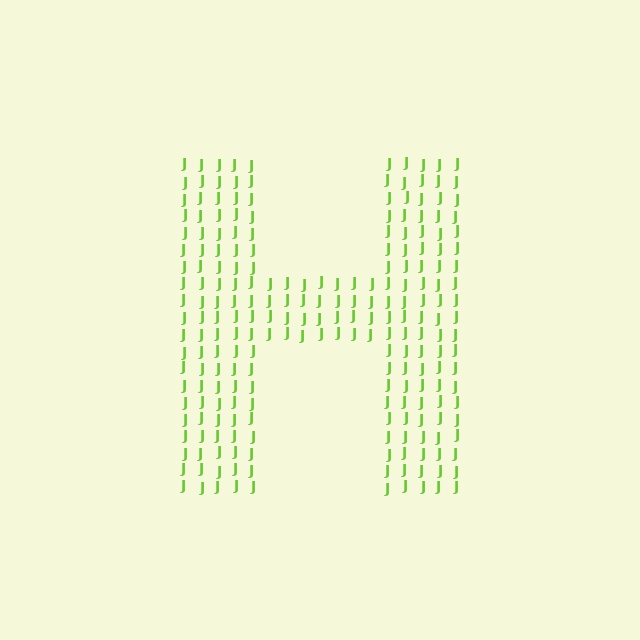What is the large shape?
The large shape is the letter H.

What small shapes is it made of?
It is made of small letter J's.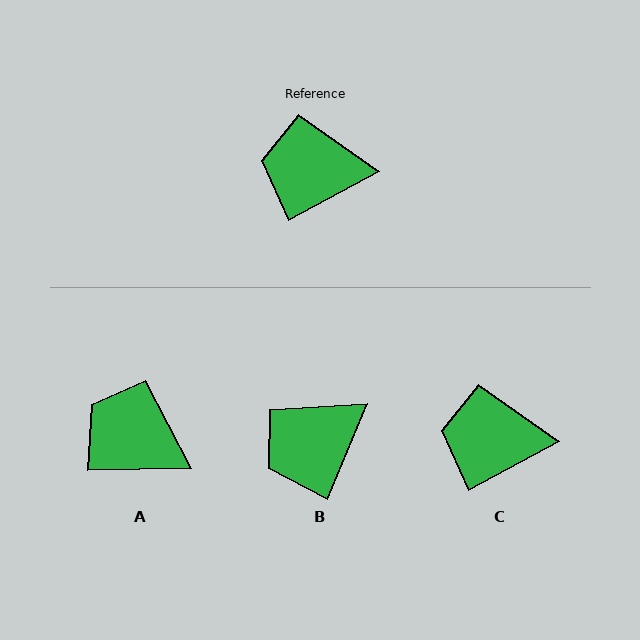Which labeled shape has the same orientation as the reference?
C.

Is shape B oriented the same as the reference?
No, it is off by about 39 degrees.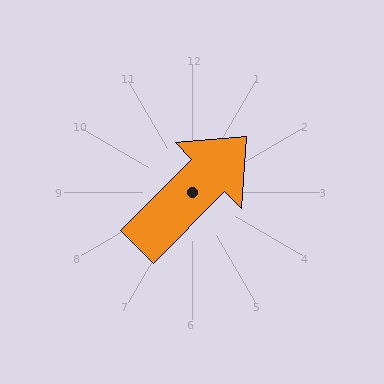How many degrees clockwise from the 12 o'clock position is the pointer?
Approximately 45 degrees.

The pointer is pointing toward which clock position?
Roughly 1 o'clock.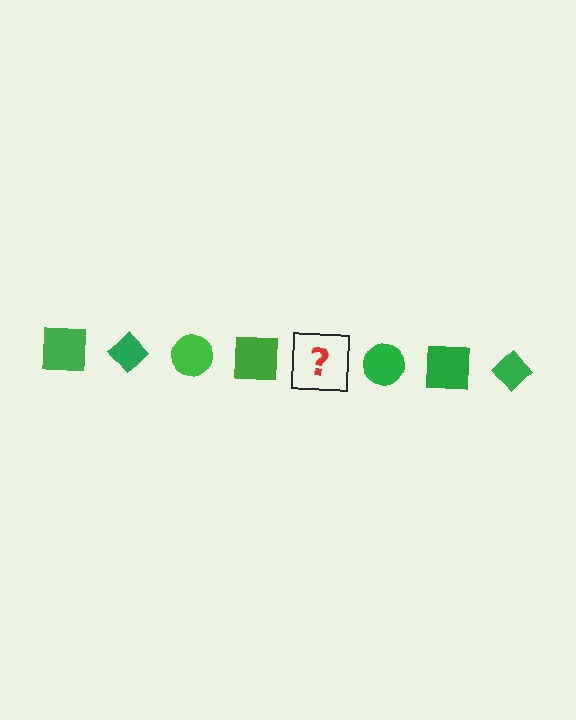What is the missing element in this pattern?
The missing element is a green diamond.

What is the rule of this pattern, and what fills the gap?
The rule is that the pattern cycles through square, diamond, circle shapes in green. The gap should be filled with a green diamond.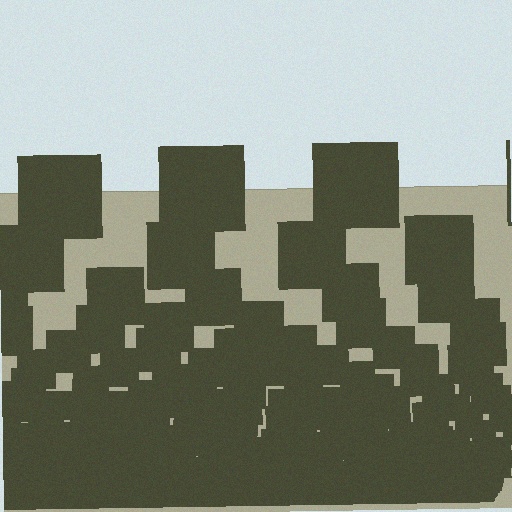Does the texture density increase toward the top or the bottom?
Density increases toward the bottom.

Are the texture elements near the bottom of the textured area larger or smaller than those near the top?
Smaller. The gradient is inverted — elements near the bottom are smaller and denser.